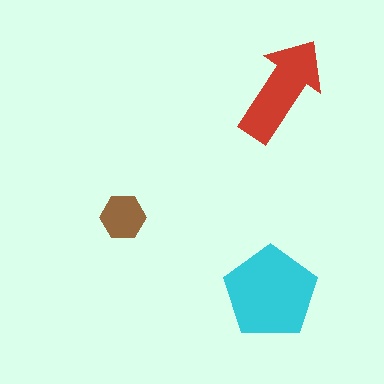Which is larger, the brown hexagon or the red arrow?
The red arrow.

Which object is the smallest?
The brown hexagon.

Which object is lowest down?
The cyan pentagon is bottommost.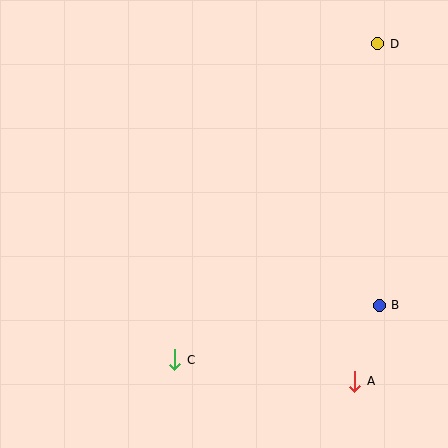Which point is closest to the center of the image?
Point C at (175, 360) is closest to the center.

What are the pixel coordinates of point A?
Point A is at (355, 381).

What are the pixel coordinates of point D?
Point D is at (378, 44).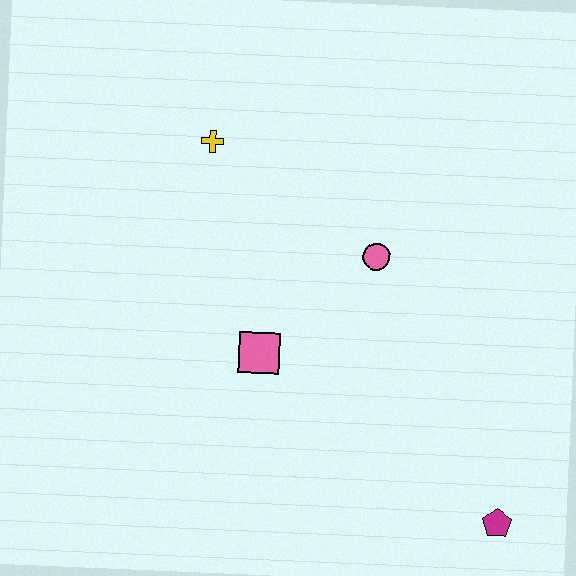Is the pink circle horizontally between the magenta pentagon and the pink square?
Yes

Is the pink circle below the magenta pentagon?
No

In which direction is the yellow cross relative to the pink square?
The yellow cross is above the pink square.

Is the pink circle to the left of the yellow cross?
No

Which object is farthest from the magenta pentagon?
The yellow cross is farthest from the magenta pentagon.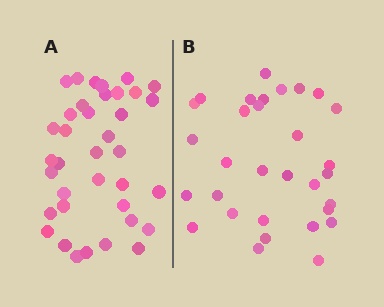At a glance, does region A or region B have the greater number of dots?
Region A (the left region) has more dots.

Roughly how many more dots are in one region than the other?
Region A has about 6 more dots than region B.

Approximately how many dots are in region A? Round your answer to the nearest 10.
About 40 dots. (The exact count is 37, which rounds to 40.)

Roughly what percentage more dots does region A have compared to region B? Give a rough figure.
About 20% more.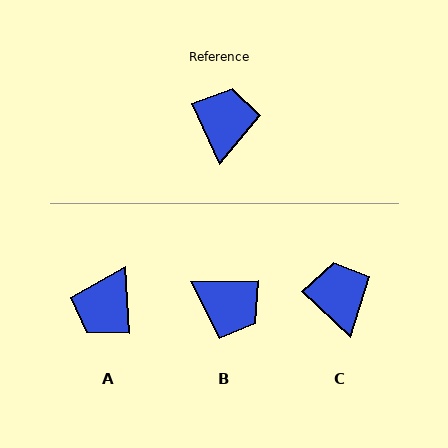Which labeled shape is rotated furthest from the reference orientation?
A, about 159 degrees away.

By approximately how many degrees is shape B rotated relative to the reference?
Approximately 114 degrees clockwise.